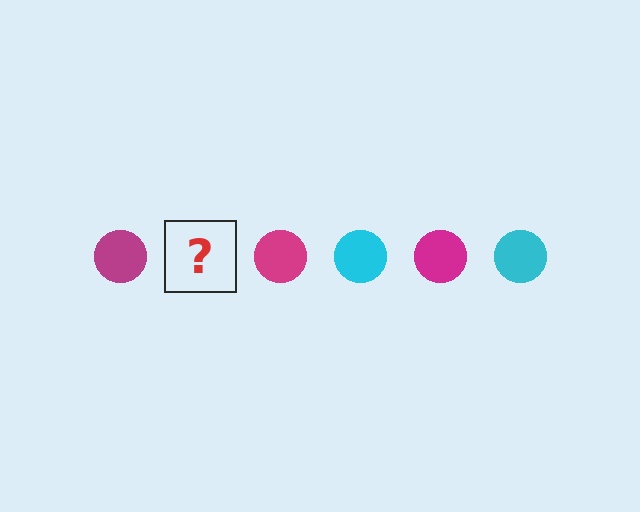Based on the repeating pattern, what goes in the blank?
The blank should be a cyan circle.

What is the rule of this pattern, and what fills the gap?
The rule is that the pattern cycles through magenta, cyan circles. The gap should be filled with a cyan circle.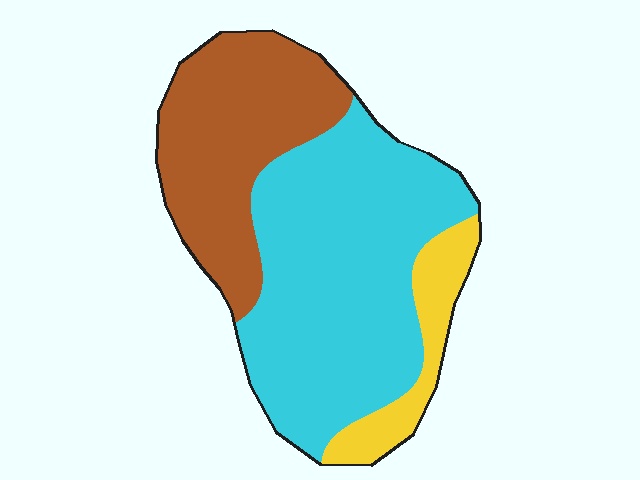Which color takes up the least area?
Yellow, at roughly 10%.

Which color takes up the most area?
Cyan, at roughly 55%.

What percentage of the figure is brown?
Brown covers roughly 35% of the figure.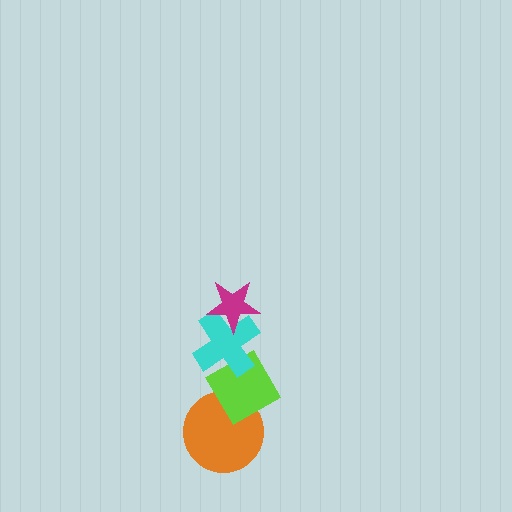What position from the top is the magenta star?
The magenta star is 1st from the top.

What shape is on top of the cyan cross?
The magenta star is on top of the cyan cross.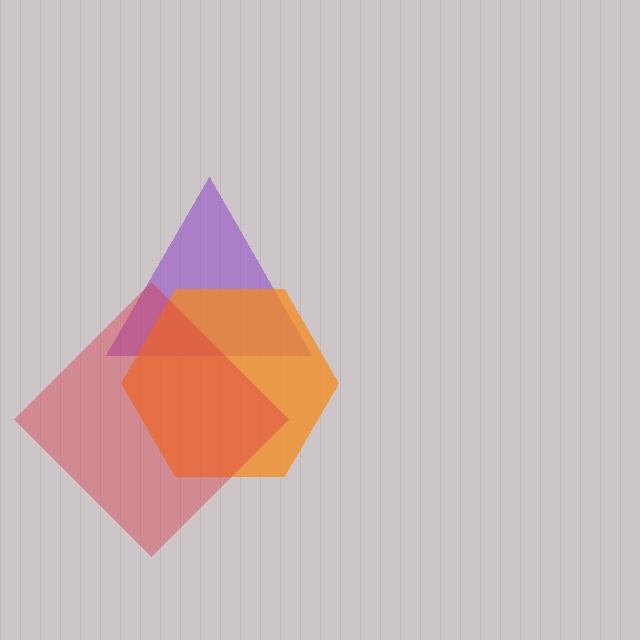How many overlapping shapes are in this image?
There are 3 overlapping shapes in the image.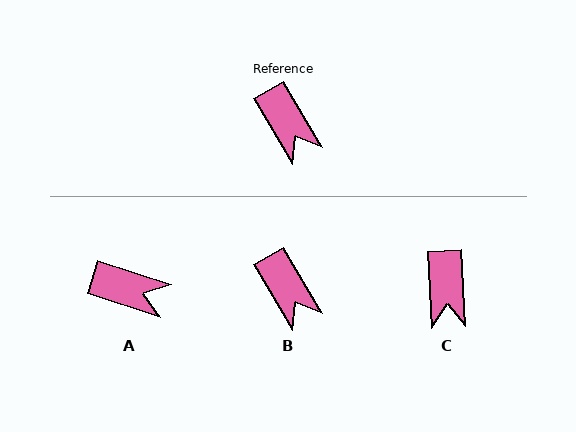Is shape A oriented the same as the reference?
No, it is off by about 42 degrees.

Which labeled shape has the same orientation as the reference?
B.